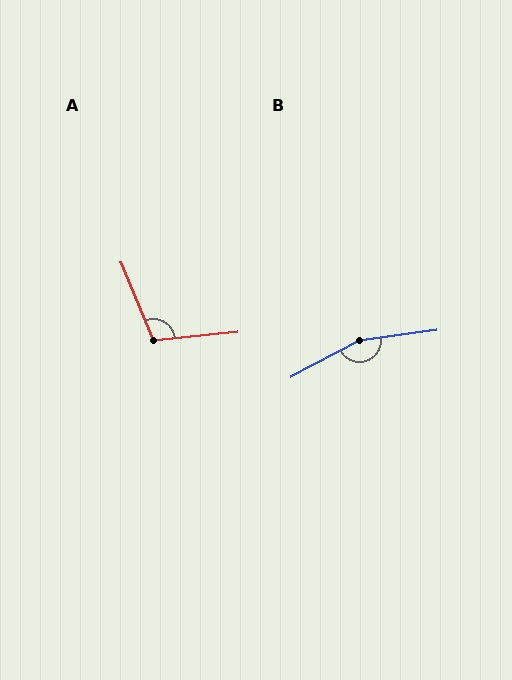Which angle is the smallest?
A, at approximately 107 degrees.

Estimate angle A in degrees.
Approximately 107 degrees.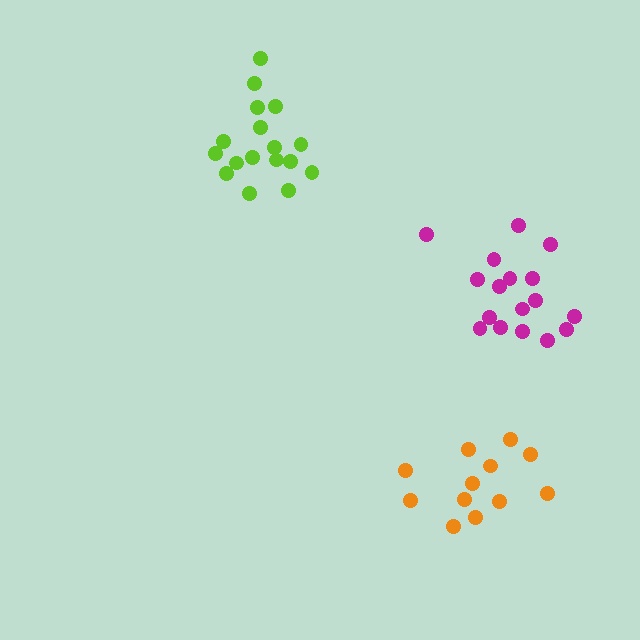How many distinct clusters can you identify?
There are 3 distinct clusters.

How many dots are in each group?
Group 1: 17 dots, Group 2: 17 dots, Group 3: 12 dots (46 total).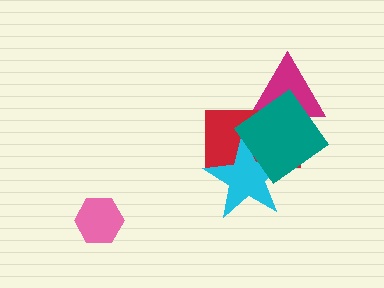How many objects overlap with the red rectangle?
3 objects overlap with the red rectangle.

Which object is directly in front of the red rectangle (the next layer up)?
The cyan star is directly in front of the red rectangle.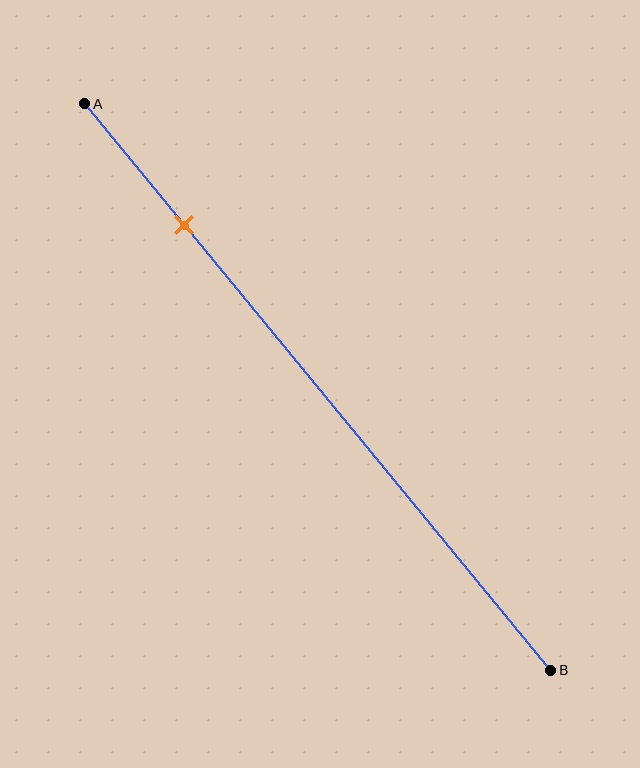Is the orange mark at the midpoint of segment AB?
No, the mark is at about 20% from A, not at the 50% midpoint.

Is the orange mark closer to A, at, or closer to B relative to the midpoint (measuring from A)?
The orange mark is closer to point A than the midpoint of segment AB.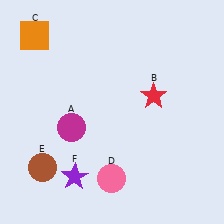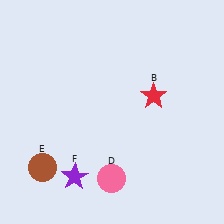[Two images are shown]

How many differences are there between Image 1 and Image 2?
There are 2 differences between the two images.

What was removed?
The magenta circle (A), the orange square (C) were removed in Image 2.